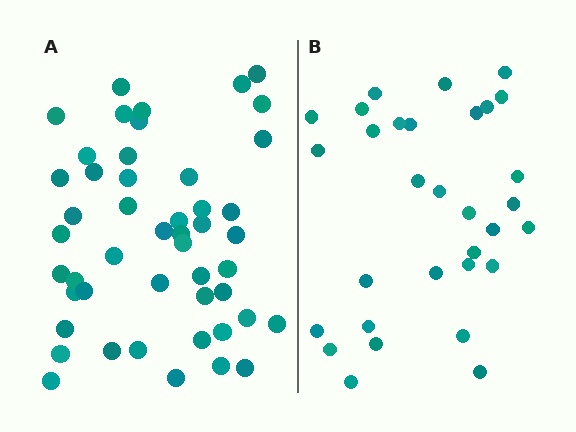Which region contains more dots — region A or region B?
Region A (the left region) has more dots.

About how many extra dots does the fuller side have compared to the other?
Region A has approximately 15 more dots than region B.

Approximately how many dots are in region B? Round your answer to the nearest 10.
About 30 dots. (The exact count is 31, which rounds to 30.)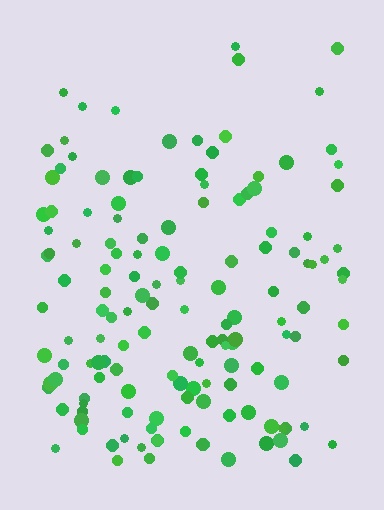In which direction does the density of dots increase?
From top to bottom, with the bottom side densest.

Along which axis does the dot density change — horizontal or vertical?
Vertical.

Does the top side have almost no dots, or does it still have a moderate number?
Still a moderate number, just noticeably fewer than the bottom.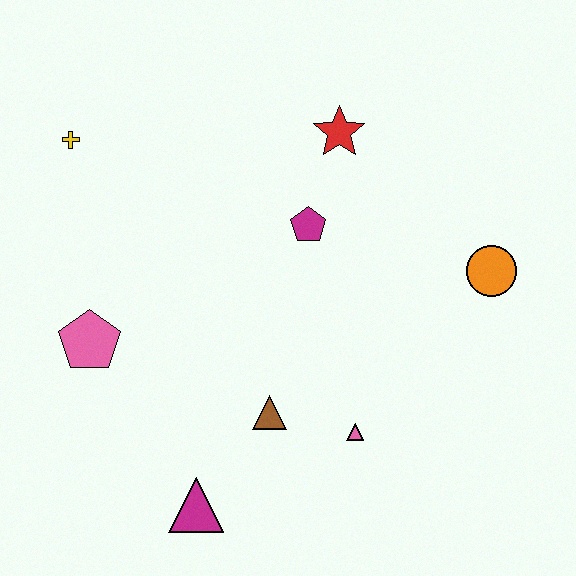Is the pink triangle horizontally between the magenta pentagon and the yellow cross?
No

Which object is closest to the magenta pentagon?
The red star is closest to the magenta pentagon.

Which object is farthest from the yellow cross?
The orange circle is farthest from the yellow cross.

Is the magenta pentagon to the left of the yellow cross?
No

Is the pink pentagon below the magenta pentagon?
Yes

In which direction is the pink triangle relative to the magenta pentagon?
The pink triangle is below the magenta pentagon.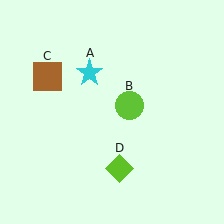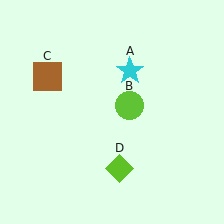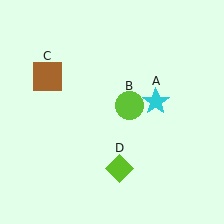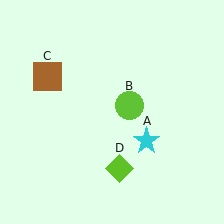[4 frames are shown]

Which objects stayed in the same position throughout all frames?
Lime circle (object B) and brown square (object C) and lime diamond (object D) remained stationary.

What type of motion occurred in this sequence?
The cyan star (object A) rotated clockwise around the center of the scene.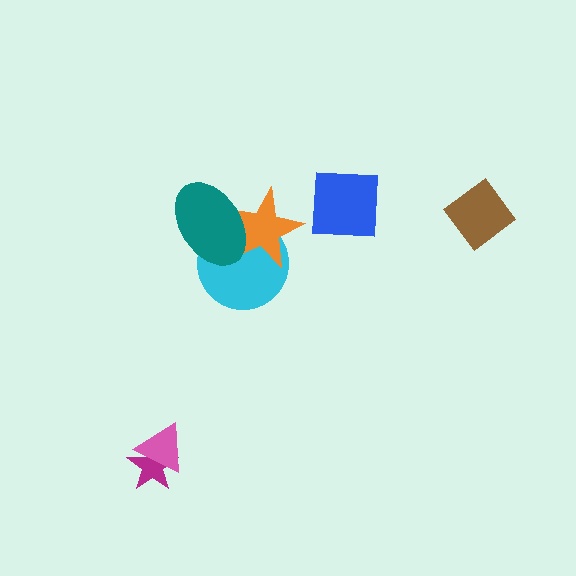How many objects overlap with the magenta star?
1 object overlaps with the magenta star.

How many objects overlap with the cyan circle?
2 objects overlap with the cyan circle.